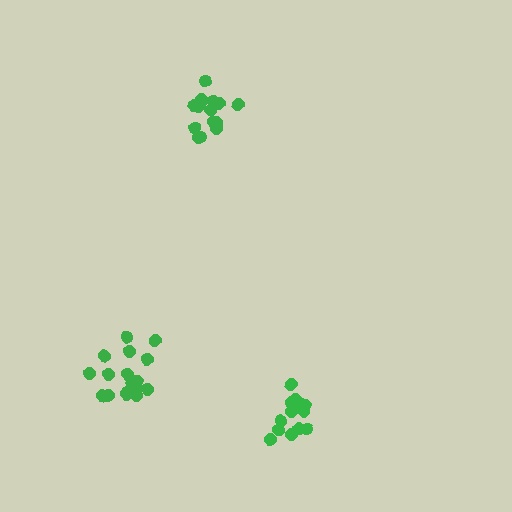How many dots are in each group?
Group 1: 19 dots, Group 2: 15 dots, Group 3: 13 dots (47 total).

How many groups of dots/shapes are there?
There are 3 groups.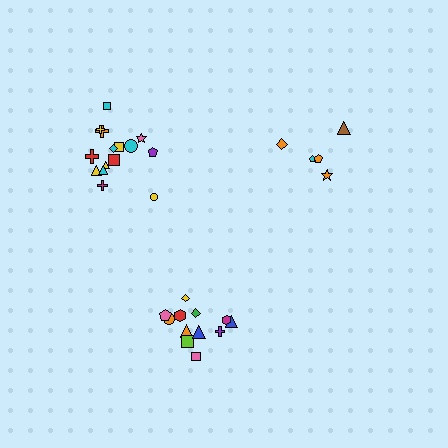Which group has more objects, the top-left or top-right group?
The top-left group.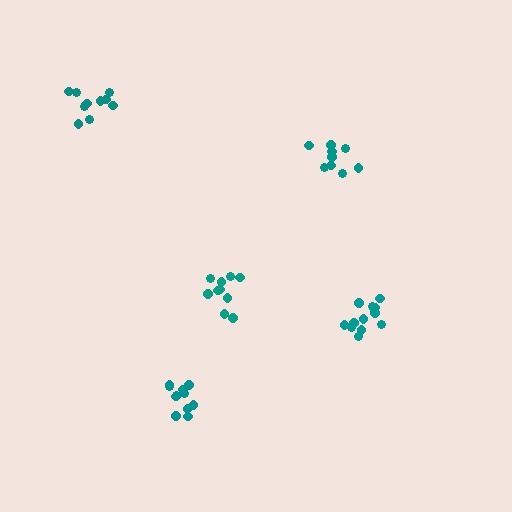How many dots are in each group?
Group 1: 13 dots, Group 2: 10 dots, Group 3: 9 dots, Group 4: 12 dots, Group 5: 10 dots (54 total).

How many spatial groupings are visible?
There are 5 spatial groupings.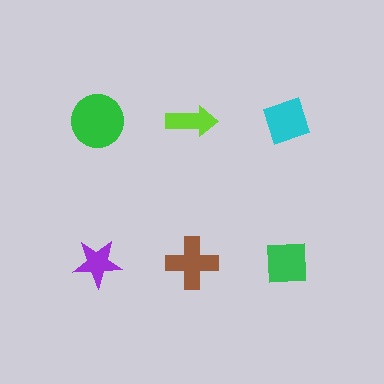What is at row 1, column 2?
A lime arrow.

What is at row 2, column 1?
A purple star.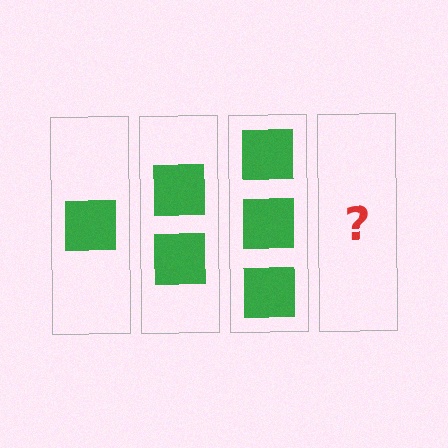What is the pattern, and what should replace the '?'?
The pattern is that each step adds one more square. The '?' should be 4 squares.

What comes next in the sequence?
The next element should be 4 squares.